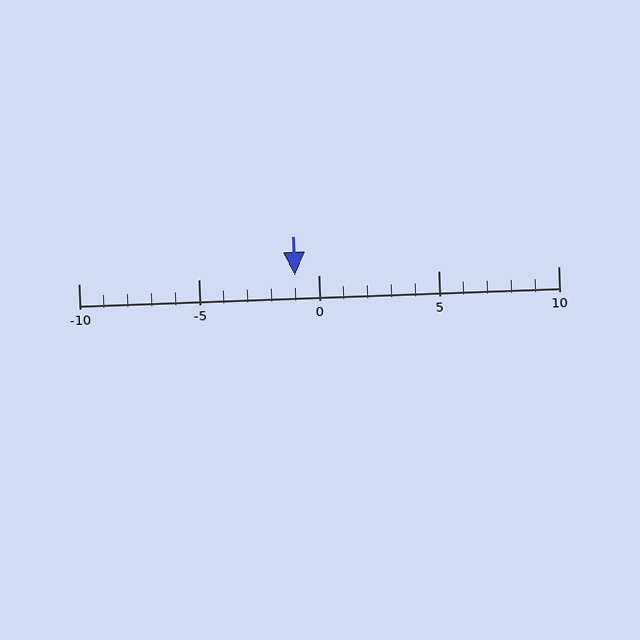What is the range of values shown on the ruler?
The ruler shows values from -10 to 10.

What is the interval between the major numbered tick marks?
The major tick marks are spaced 5 units apart.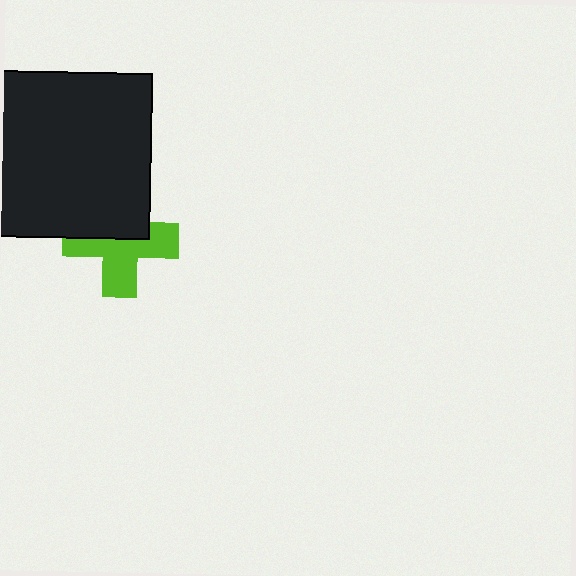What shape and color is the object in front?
The object in front is a black square.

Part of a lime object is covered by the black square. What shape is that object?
It is a cross.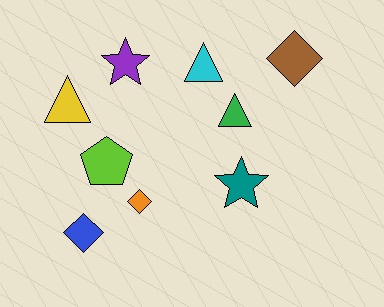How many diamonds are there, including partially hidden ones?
There are 3 diamonds.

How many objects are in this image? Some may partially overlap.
There are 9 objects.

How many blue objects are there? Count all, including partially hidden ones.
There is 1 blue object.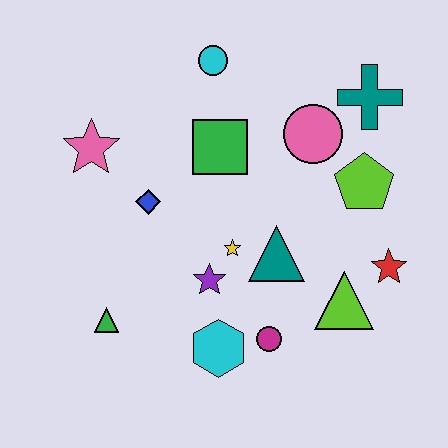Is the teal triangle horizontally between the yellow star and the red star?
Yes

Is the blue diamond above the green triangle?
Yes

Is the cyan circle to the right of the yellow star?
No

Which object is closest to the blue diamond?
The pink star is closest to the blue diamond.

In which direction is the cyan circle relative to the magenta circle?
The cyan circle is above the magenta circle.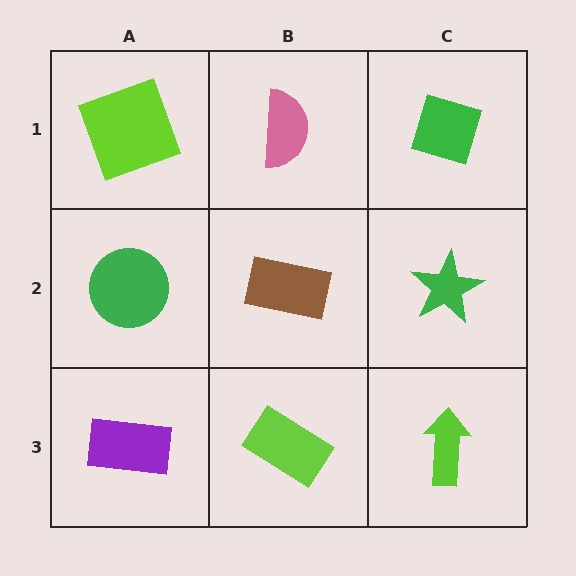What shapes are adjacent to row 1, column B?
A brown rectangle (row 2, column B), a lime square (row 1, column A), a green diamond (row 1, column C).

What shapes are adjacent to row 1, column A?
A green circle (row 2, column A), a pink semicircle (row 1, column B).